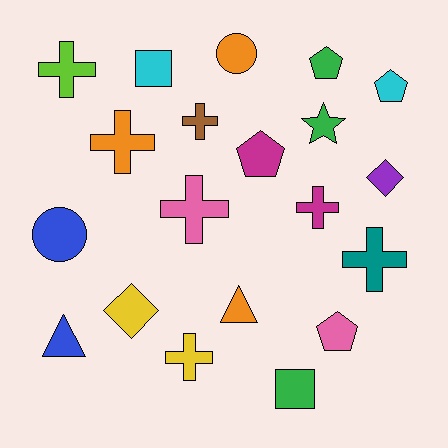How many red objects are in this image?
There are no red objects.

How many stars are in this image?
There is 1 star.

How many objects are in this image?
There are 20 objects.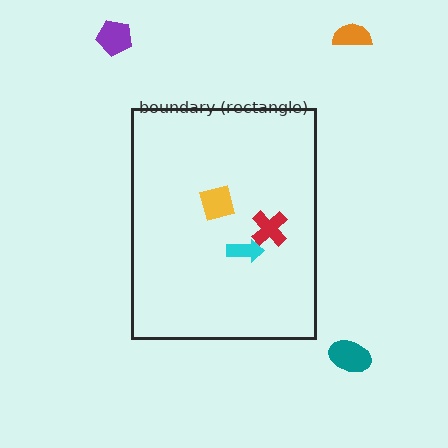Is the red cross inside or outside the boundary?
Inside.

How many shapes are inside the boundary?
3 inside, 3 outside.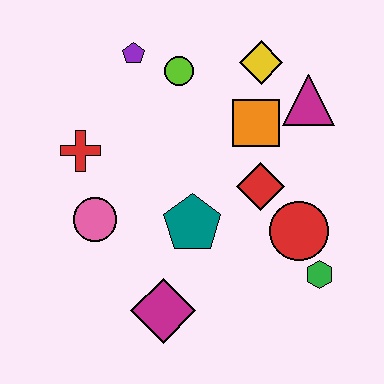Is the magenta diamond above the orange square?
No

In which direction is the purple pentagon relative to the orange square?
The purple pentagon is to the left of the orange square.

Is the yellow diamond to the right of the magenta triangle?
No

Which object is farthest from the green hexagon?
The purple pentagon is farthest from the green hexagon.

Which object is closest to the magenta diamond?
The teal pentagon is closest to the magenta diamond.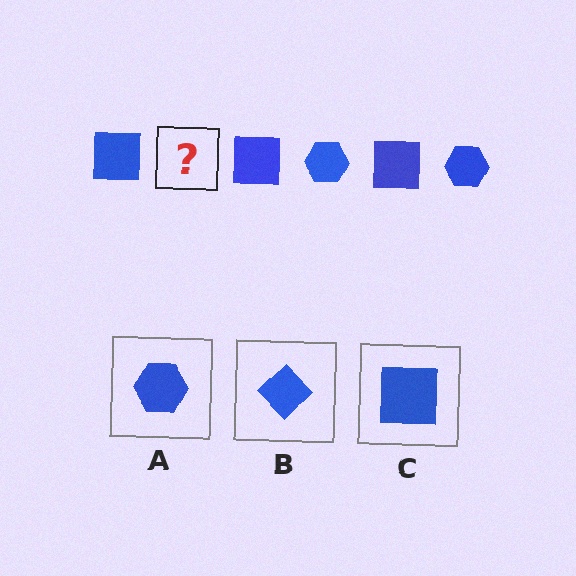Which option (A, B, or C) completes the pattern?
A.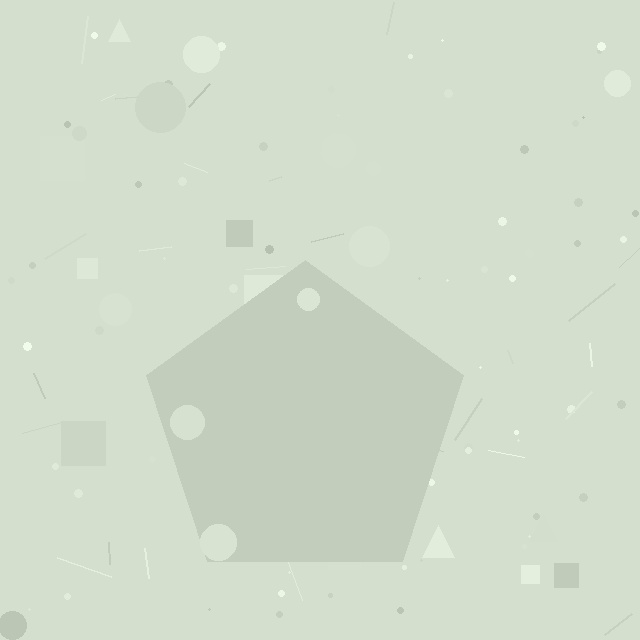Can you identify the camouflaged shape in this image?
The camouflaged shape is a pentagon.